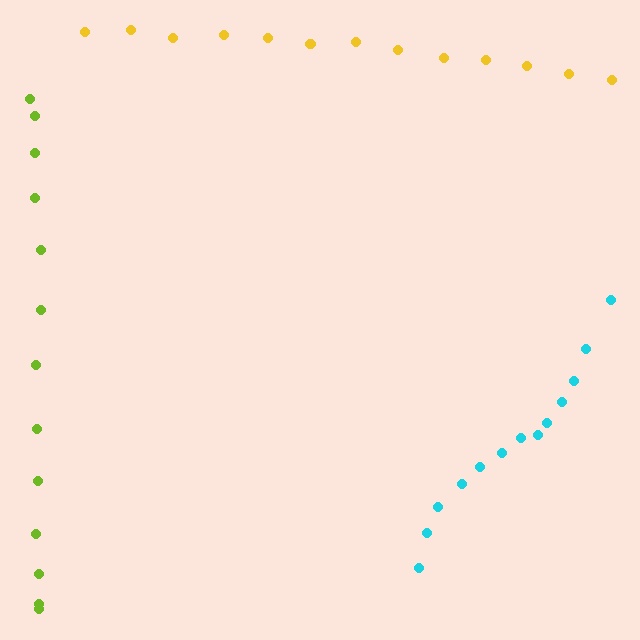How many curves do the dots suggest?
There are 3 distinct paths.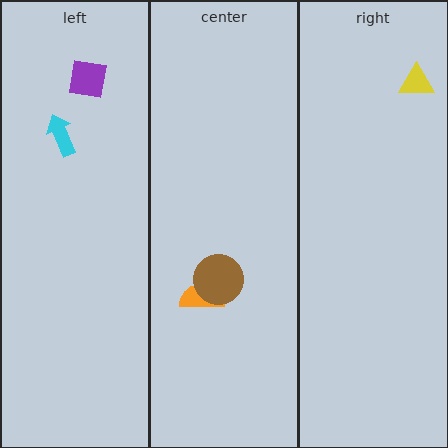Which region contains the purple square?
The left region.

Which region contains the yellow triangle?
The right region.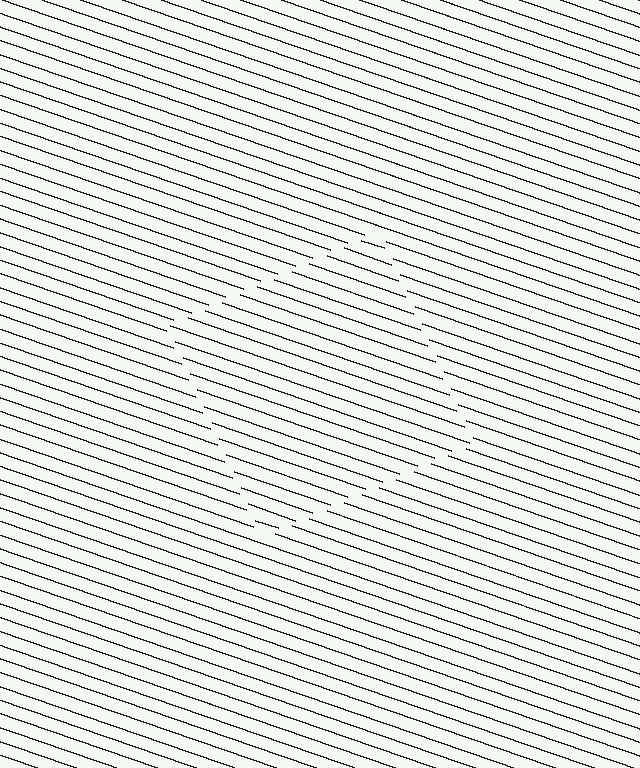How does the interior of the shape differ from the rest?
The interior of the shape contains the same grating, shifted by half a period — the contour is defined by the phase discontinuity where line-ends from the inner and outer gratings abut.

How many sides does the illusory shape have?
4 sides — the line-ends trace a square.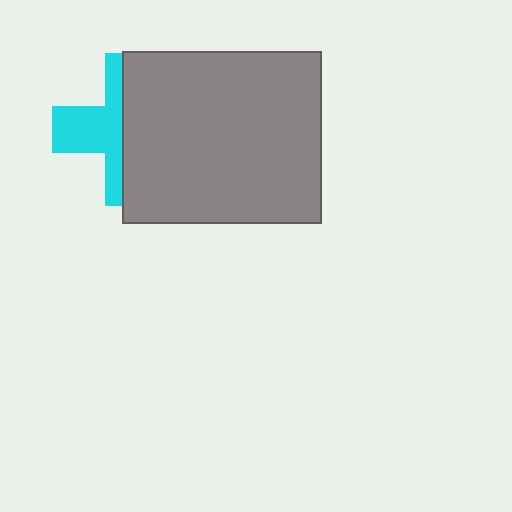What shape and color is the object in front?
The object in front is a gray rectangle.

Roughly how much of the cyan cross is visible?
A small part of it is visible (roughly 41%).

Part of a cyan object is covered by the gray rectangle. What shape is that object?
It is a cross.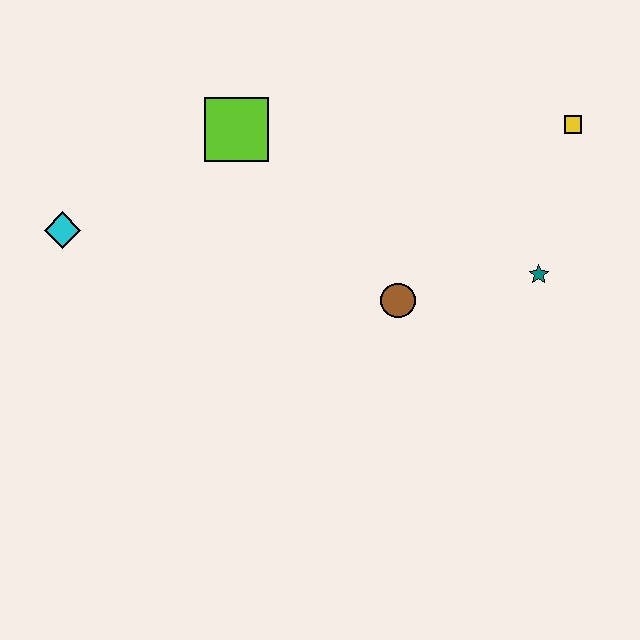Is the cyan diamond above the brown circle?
Yes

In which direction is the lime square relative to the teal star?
The lime square is to the left of the teal star.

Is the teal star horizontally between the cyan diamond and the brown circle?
No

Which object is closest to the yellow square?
The teal star is closest to the yellow square.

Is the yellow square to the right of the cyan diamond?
Yes